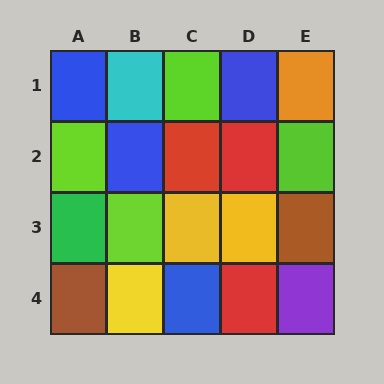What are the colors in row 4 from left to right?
Brown, yellow, blue, red, purple.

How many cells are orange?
1 cell is orange.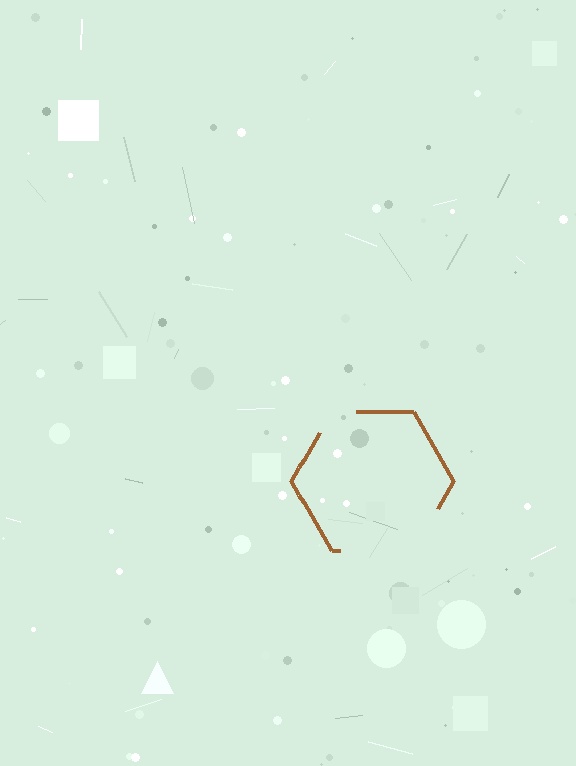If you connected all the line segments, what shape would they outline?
They would outline a hexagon.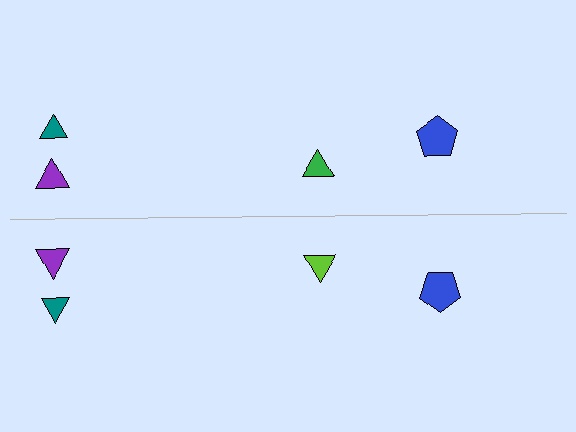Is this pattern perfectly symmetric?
No, the pattern is not perfectly symmetric. The lime triangle on the bottom side breaks the symmetry — its mirror counterpart is green.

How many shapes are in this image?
There are 8 shapes in this image.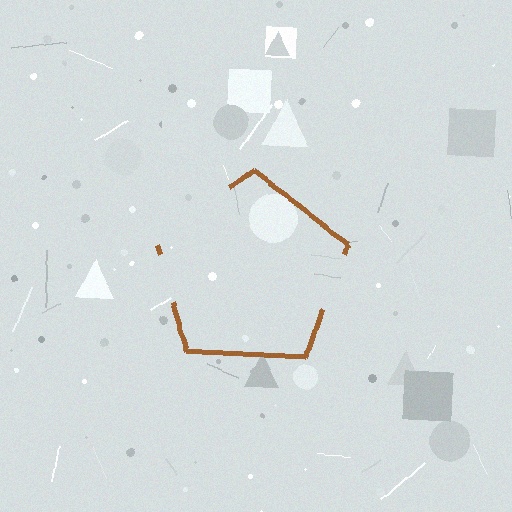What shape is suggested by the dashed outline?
The dashed outline suggests a pentagon.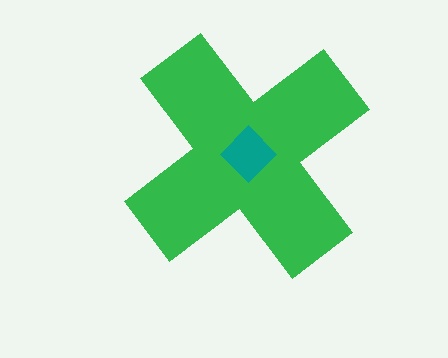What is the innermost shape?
The teal diamond.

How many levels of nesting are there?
2.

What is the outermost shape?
The green cross.